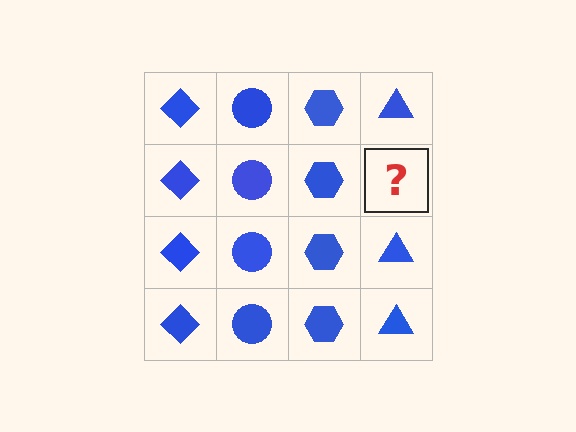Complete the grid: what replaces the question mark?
The question mark should be replaced with a blue triangle.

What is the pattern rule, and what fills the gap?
The rule is that each column has a consistent shape. The gap should be filled with a blue triangle.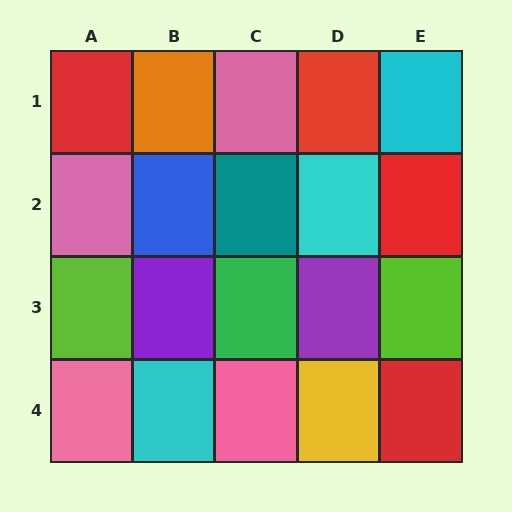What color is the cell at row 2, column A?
Pink.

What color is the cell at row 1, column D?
Red.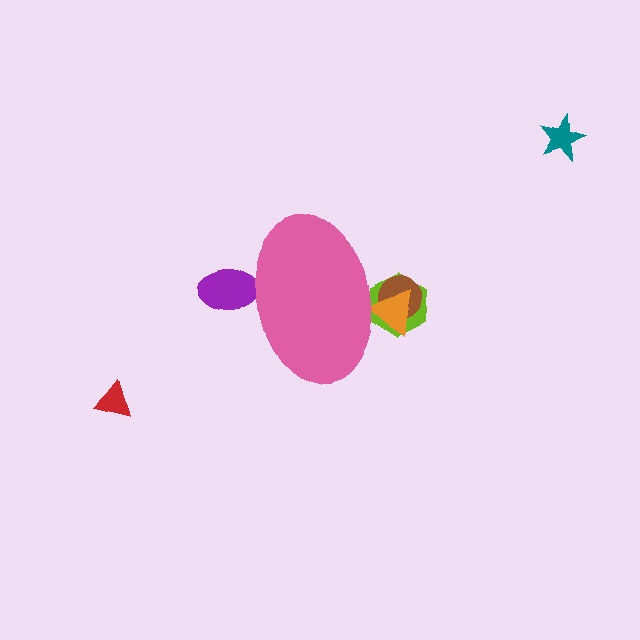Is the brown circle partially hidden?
Yes, the brown circle is partially hidden behind the pink ellipse.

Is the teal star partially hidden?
No, the teal star is fully visible.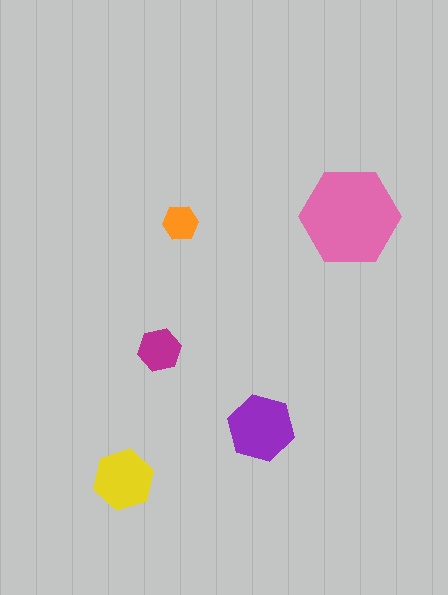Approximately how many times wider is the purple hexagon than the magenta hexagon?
About 1.5 times wider.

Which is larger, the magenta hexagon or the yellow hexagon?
The yellow one.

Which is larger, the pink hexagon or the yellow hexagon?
The pink one.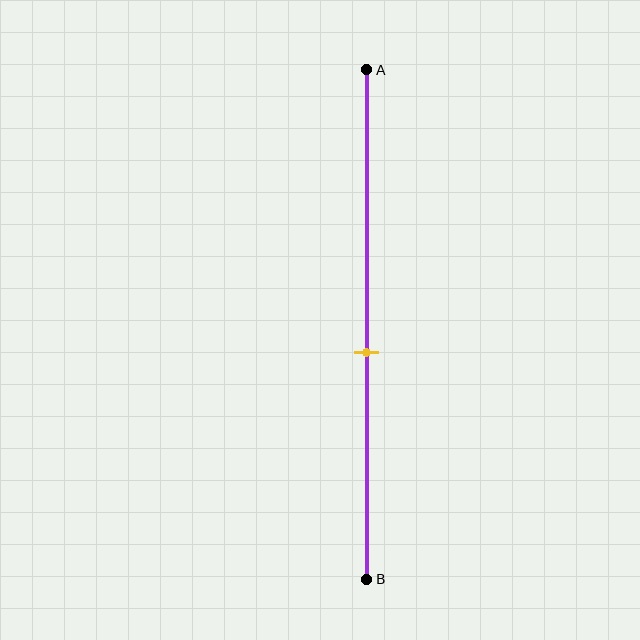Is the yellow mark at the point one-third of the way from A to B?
No, the mark is at about 55% from A, not at the 33% one-third point.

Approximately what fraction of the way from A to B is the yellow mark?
The yellow mark is approximately 55% of the way from A to B.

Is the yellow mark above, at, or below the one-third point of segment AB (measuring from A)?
The yellow mark is below the one-third point of segment AB.